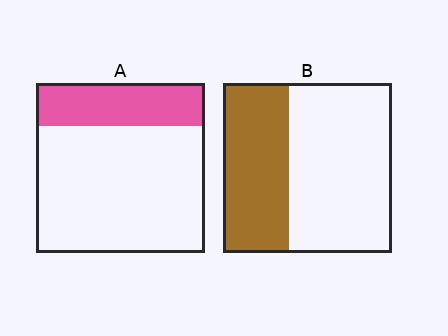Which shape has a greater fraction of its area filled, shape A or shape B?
Shape B.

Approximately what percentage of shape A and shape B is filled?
A is approximately 25% and B is approximately 40%.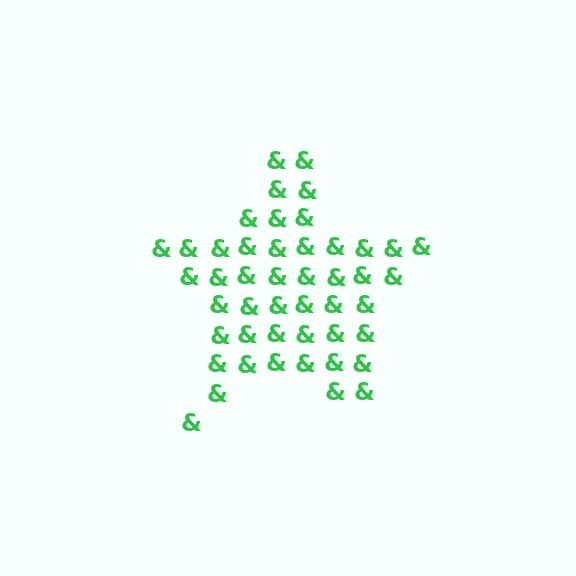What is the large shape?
The large shape is a star.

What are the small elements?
The small elements are ampersands.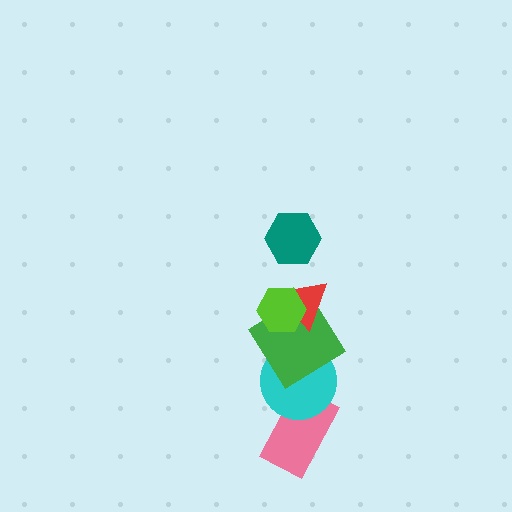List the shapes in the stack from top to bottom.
From top to bottom: the teal hexagon, the lime hexagon, the red triangle, the green diamond, the cyan circle, the pink rectangle.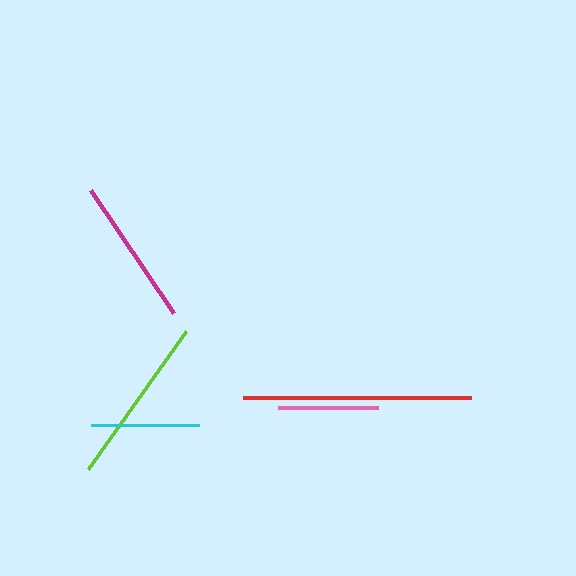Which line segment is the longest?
The red line is the longest at approximately 228 pixels.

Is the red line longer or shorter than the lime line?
The red line is longer than the lime line.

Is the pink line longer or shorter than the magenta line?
The magenta line is longer than the pink line.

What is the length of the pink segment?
The pink segment is approximately 99 pixels long.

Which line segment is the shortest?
The pink line is the shortest at approximately 99 pixels.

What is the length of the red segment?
The red segment is approximately 228 pixels long.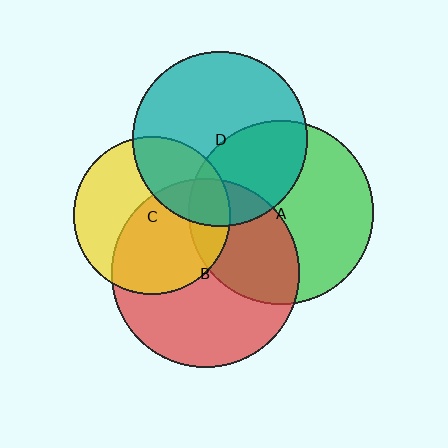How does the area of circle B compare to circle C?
Approximately 1.4 times.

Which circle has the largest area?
Circle B (red).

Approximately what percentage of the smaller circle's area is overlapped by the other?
Approximately 55%.